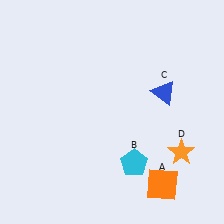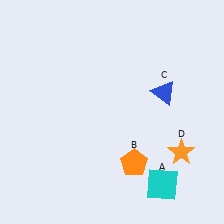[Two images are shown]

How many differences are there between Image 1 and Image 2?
There are 2 differences between the two images.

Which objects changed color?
A changed from orange to cyan. B changed from cyan to orange.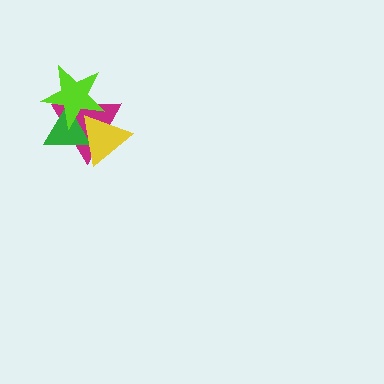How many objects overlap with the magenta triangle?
3 objects overlap with the magenta triangle.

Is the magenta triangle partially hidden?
Yes, it is partially covered by another shape.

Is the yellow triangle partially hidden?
No, no other shape covers it.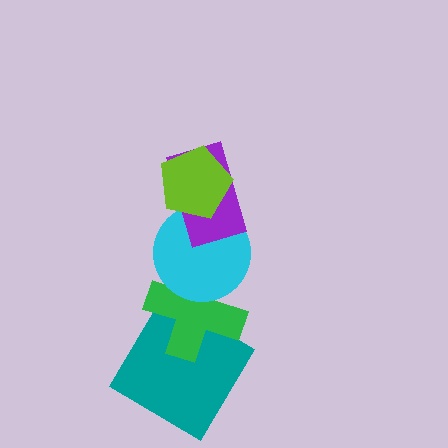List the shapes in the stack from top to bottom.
From top to bottom: the lime pentagon, the purple rectangle, the cyan circle, the green cross, the teal diamond.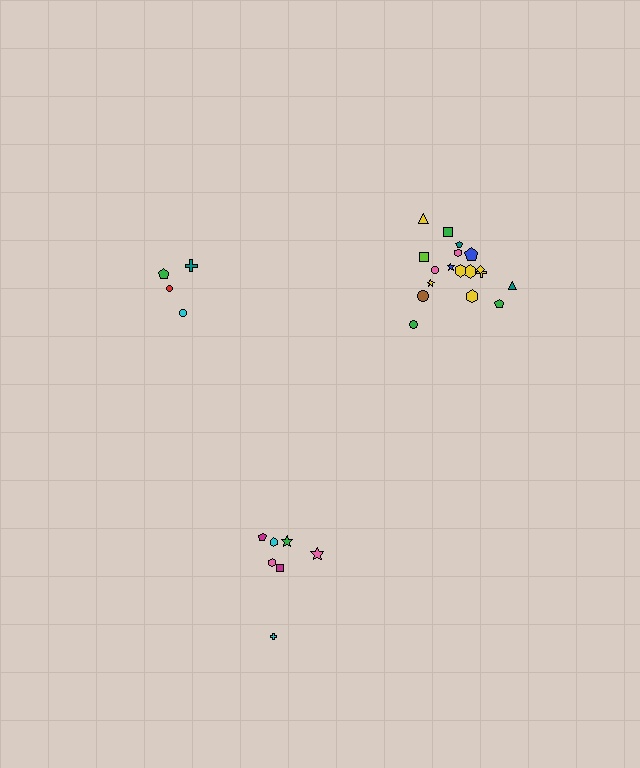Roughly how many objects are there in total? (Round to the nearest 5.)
Roughly 30 objects in total.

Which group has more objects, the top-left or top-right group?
The top-right group.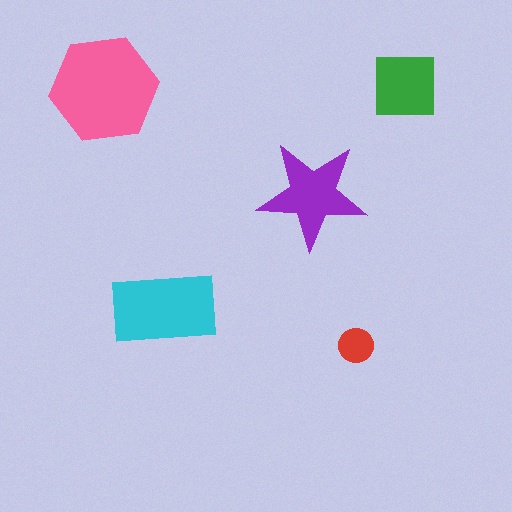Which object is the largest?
The pink hexagon.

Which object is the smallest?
The red circle.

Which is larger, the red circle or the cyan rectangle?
The cyan rectangle.